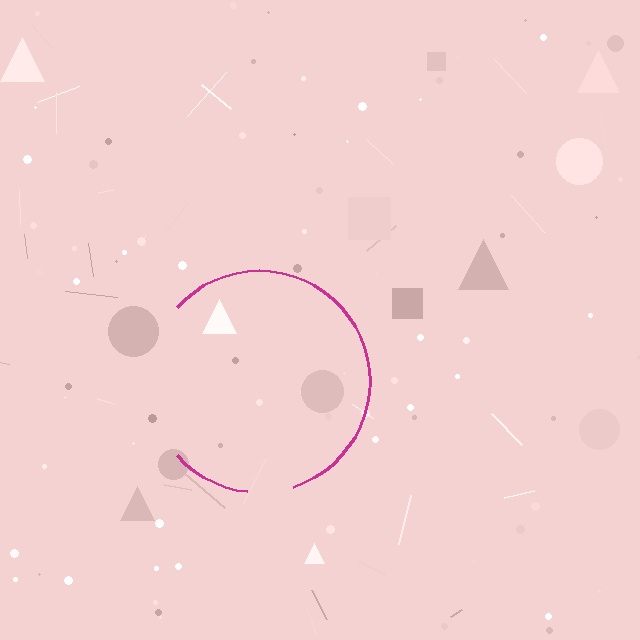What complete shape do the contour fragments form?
The contour fragments form a circle.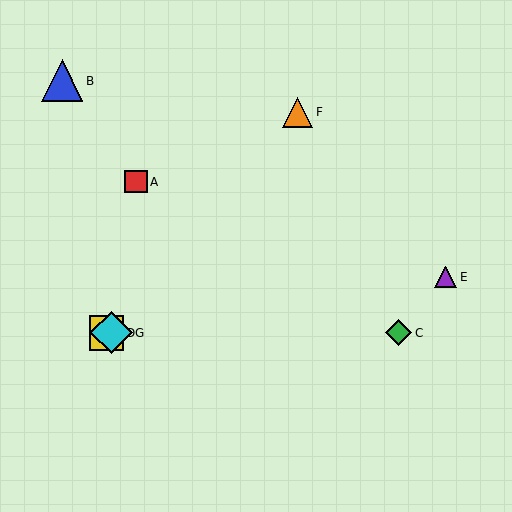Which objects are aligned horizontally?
Objects C, D, G are aligned horizontally.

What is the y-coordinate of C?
Object C is at y≈333.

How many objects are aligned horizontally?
3 objects (C, D, G) are aligned horizontally.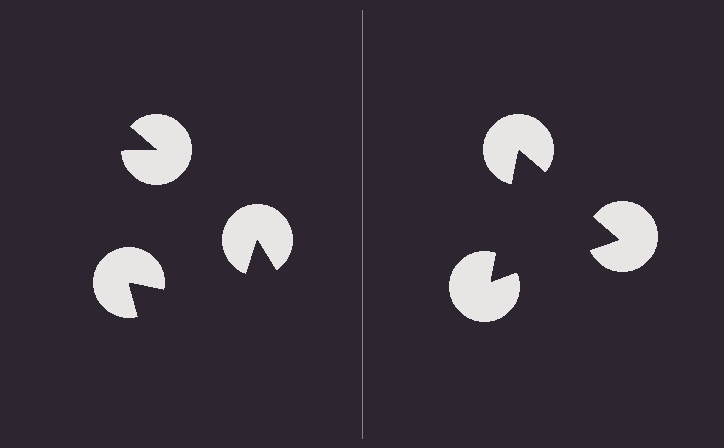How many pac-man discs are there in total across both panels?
6 — 3 on each side.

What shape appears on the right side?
An illusory triangle.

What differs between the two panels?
The pac-man discs are positioned identically on both sides; only the wedge orientations differ. On the right they align to a triangle; on the left they are misaligned.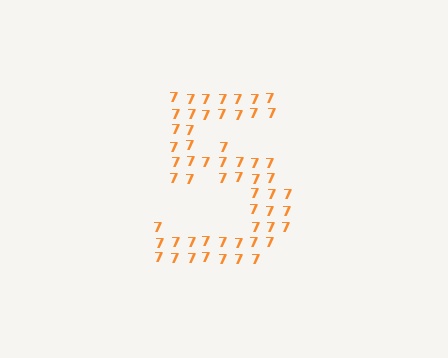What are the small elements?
The small elements are digit 7's.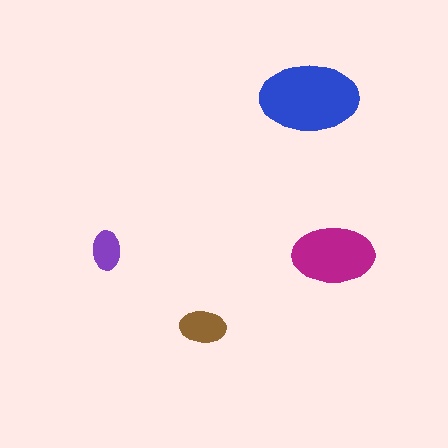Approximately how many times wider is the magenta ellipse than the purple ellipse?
About 2 times wider.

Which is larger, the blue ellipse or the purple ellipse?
The blue one.